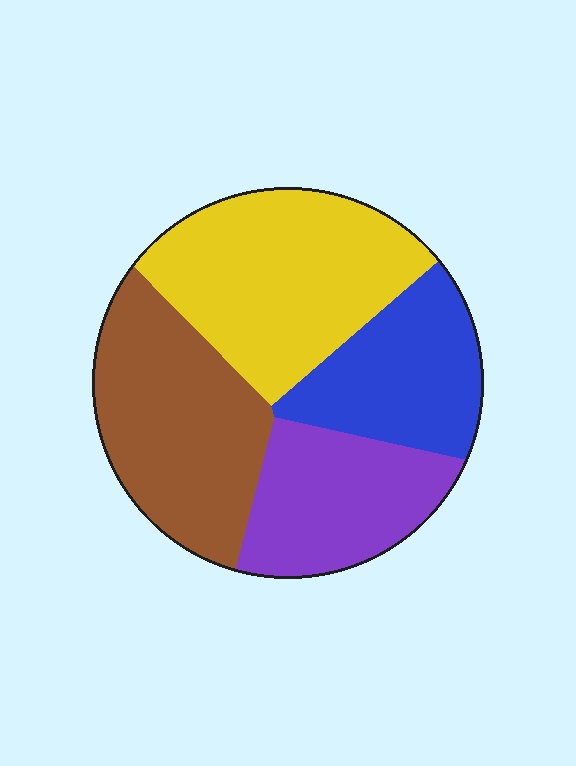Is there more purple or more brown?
Brown.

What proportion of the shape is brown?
Brown covers around 30% of the shape.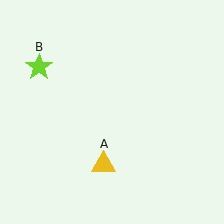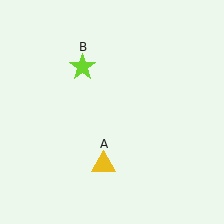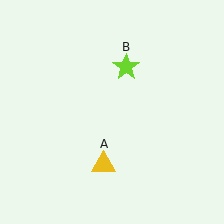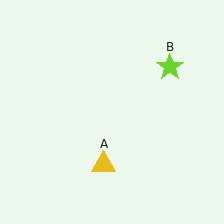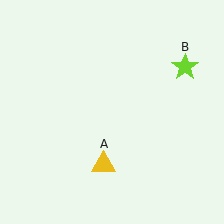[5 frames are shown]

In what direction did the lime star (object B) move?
The lime star (object B) moved right.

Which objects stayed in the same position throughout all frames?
Yellow triangle (object A) remained stationary.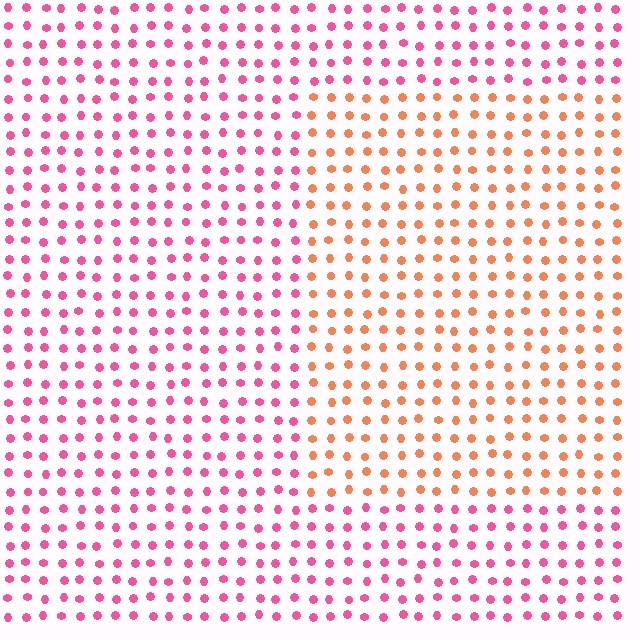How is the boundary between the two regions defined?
The boundary is defined purely by a slight shift in hue (about 46 degrees). Spacing, size, and orientation are identical on both sides.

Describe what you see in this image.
The image is filled with small pink elements in a uniform arrangement. A rectangle-shaped region is visible where the elements are tinted to a slightly different hue, forming a subtle color boundary.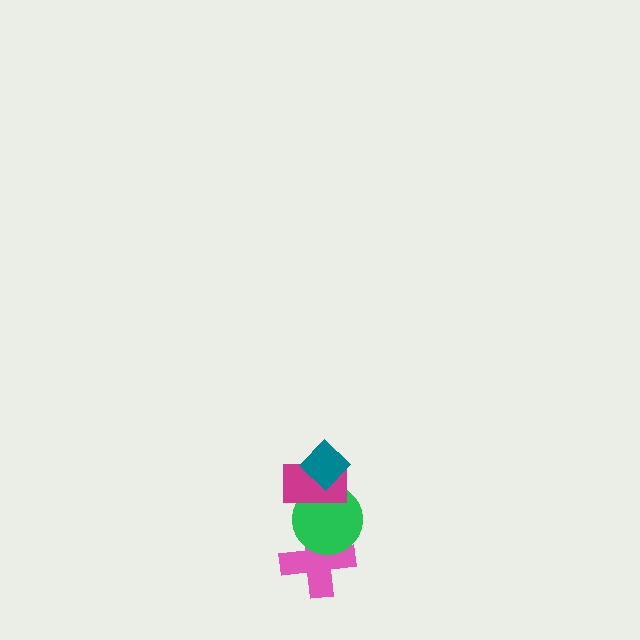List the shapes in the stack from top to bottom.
From top to bottom: the teal diamond, the magenta rectangle, the green circle, the pink cross.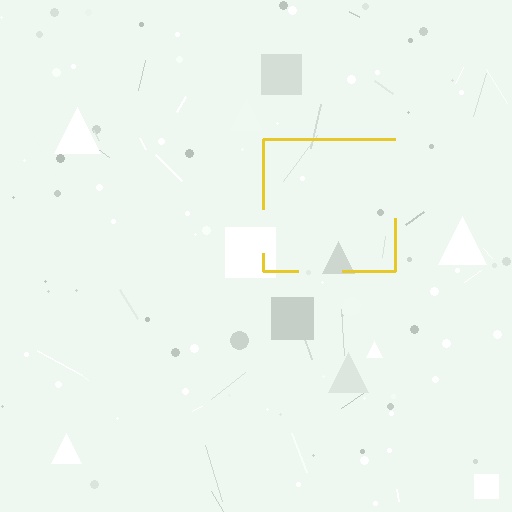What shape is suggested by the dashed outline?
The dashed outline suggests a square.